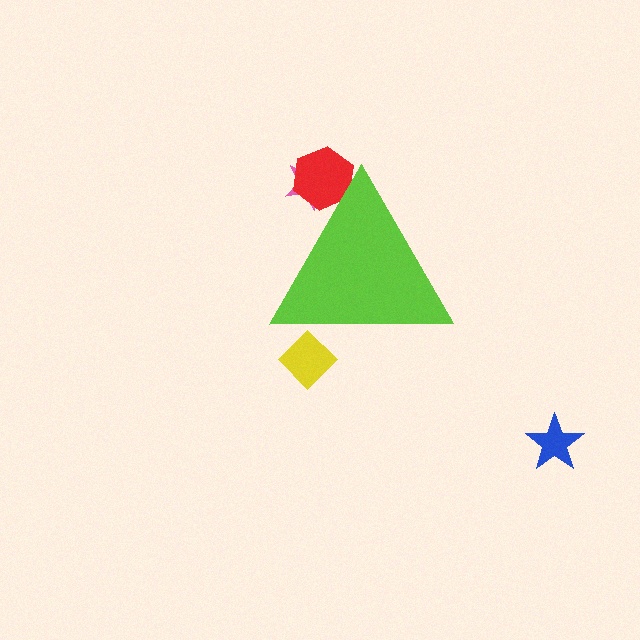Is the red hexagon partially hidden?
Yes, the red hexagon is partially hidden behind the lime triangle.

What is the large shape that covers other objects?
A lime triangle.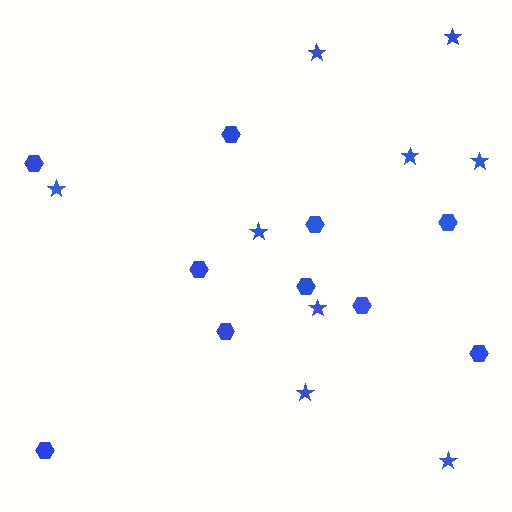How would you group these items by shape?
There are 2 groups: one group of hexagons (10) and one group of stars (9).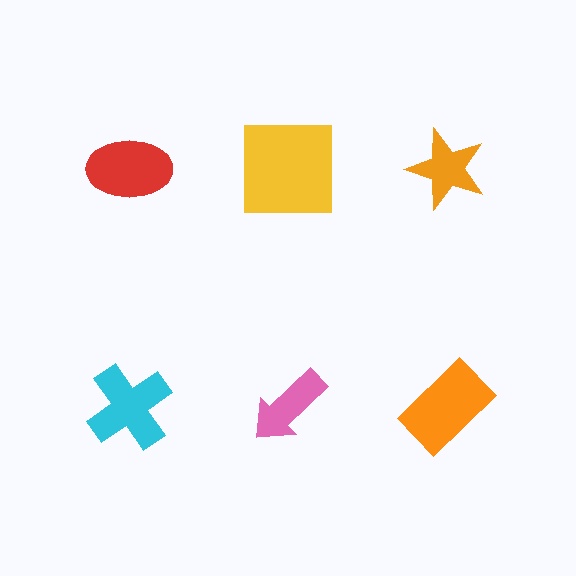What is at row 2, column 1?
A cyan cross.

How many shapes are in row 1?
3 shapes.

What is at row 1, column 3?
An orange star.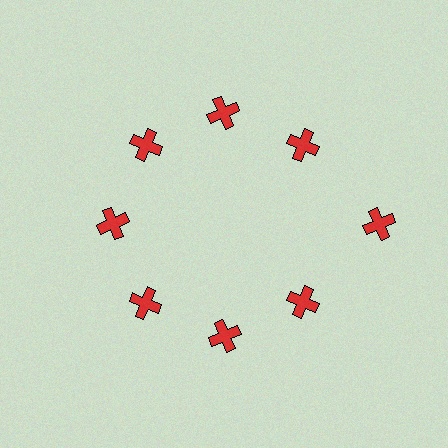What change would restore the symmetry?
The symmetry would be restored by moving it inward, back onto the ring so that all 8 crosses sit at equal angles and equal distance from the center.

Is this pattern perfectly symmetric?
No. The 8 red crosses are arranged in a ring, but one element near the 3 o'clock position is pushed outward from the center, breaking the 8-fold rotational symmetry.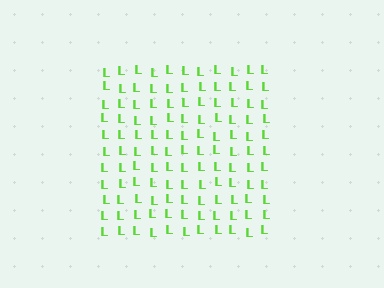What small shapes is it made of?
It is made of small letter L's.